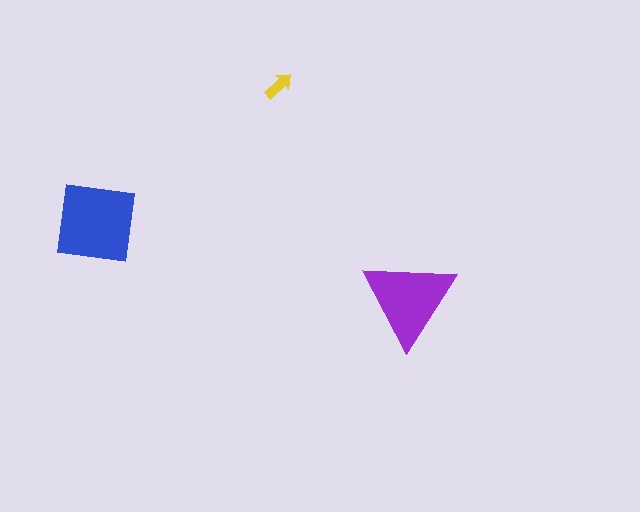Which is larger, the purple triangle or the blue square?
The blue square.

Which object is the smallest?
The yellow arrow.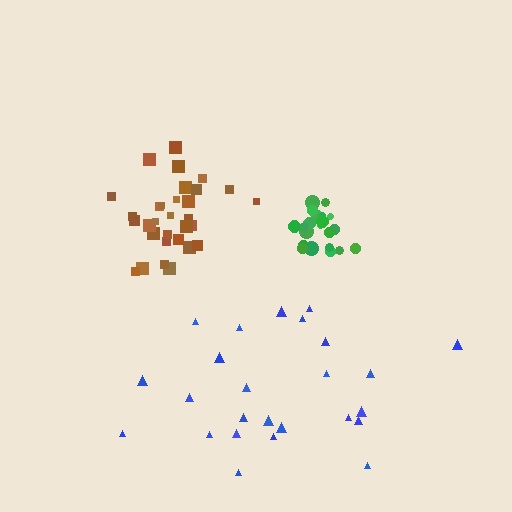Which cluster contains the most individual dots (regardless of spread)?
Brown (31).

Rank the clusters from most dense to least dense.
green, brown, blue.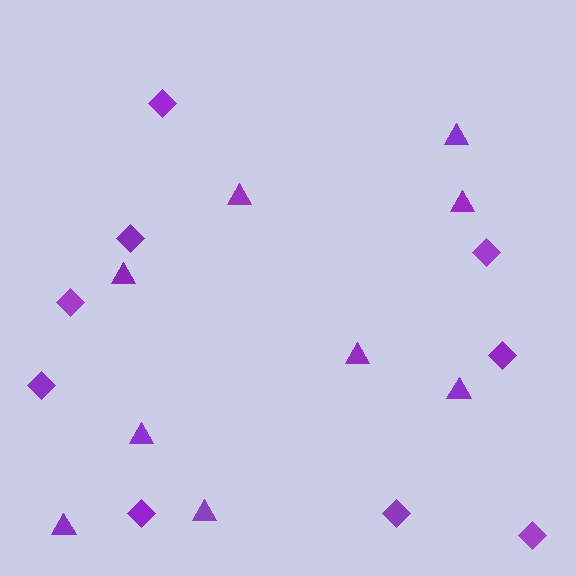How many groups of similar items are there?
There are 2 groups: one group of diamonds (9) and one group of triangles (9).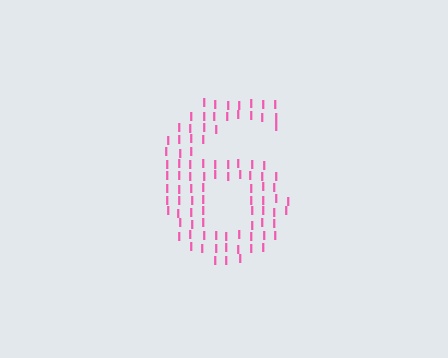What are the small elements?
The small elements are letter I's.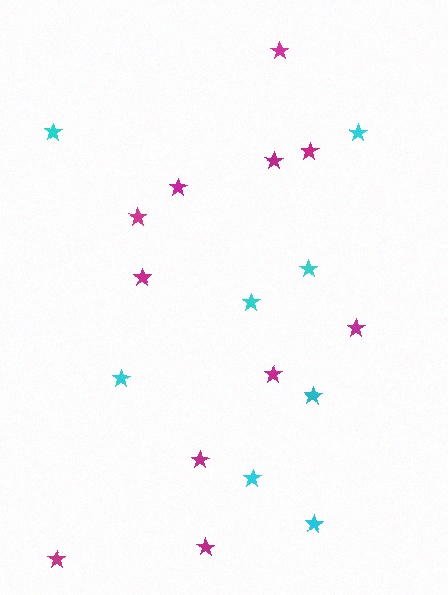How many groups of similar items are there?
There are 2 groups: one group of cyan stars (8) and one group of magenta stars (11).